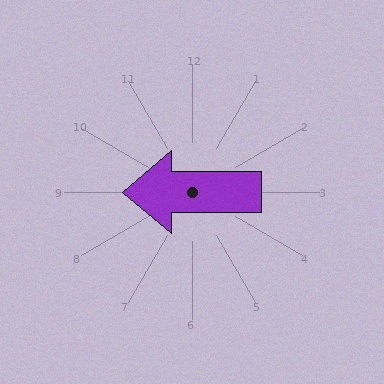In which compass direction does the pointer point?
West.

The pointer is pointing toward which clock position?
Roughly 9 o'clock.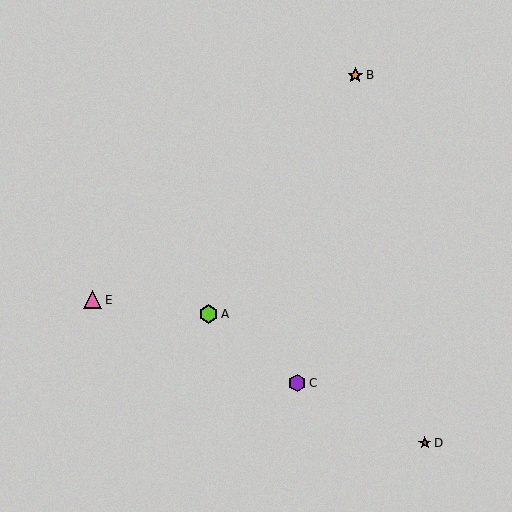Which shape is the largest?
The lime hexagon (labeled A) is the largest.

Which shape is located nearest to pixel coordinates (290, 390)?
The purple hexagon (labeled C) at (297, 383) is nearest to that location.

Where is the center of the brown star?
The center of the brown star is at (425, 443).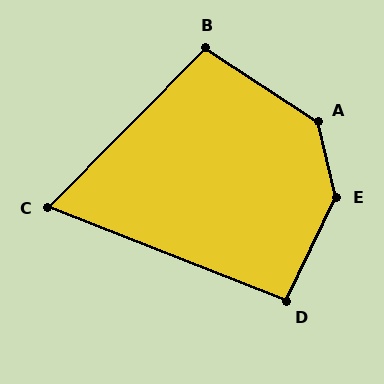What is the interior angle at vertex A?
Approximately 137 degrees (obtuse).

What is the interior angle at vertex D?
Approximately 94 degrees (approximately right).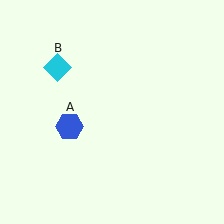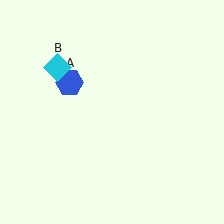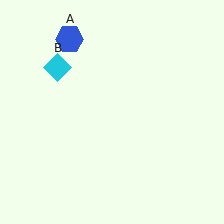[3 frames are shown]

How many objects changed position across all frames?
1 object changed position: blue hexagon (object A).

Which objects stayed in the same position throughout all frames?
Cyan diamond (object B) remained stationary.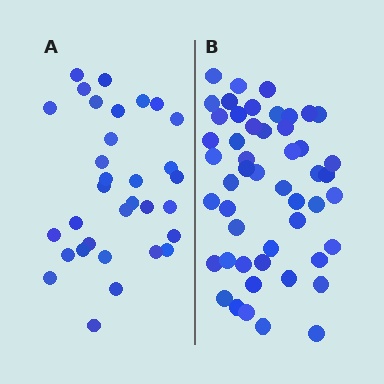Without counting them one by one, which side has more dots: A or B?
Region B (the right region) has more dots.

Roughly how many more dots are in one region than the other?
Region B has approximately 20 more dots than region A.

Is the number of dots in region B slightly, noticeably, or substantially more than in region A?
Region B has substantially more. The ratio is roughly 1.6 to 1.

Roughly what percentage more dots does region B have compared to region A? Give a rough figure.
About 55% more.